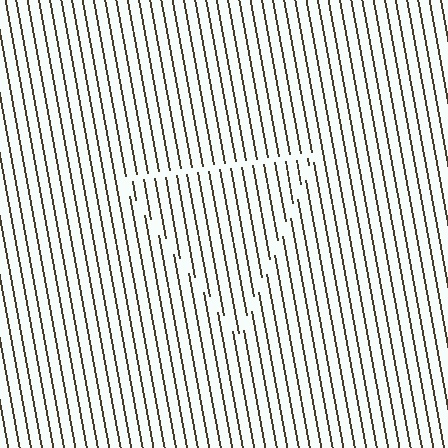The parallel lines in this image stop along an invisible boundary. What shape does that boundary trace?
An illusory triangle. The interior of the shape contains the same grating, shifted by half a period — the contour is defined by the phase discontinuity where line-ends from the inner and outer gratings abut.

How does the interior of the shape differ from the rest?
The interior of the shape contains the same grating, shifted by half a period — the contour is defined by the phase discontinuity where line-ends from the inner and outer gratings abut.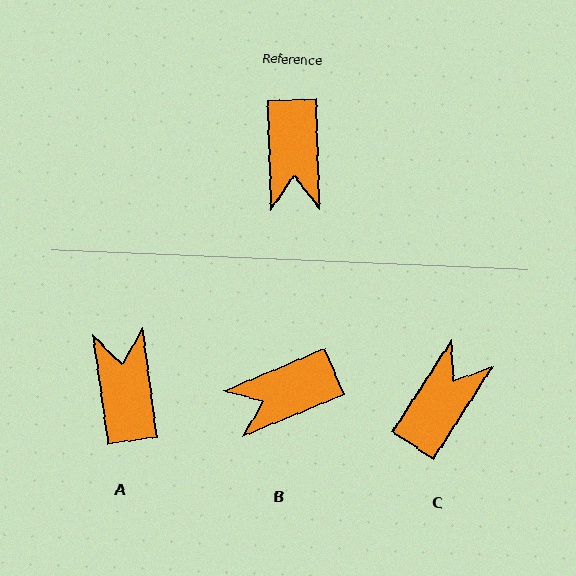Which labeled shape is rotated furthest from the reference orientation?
A, about 174 degrees away.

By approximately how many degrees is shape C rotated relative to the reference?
Approximately 145 degrees counter-clockwise.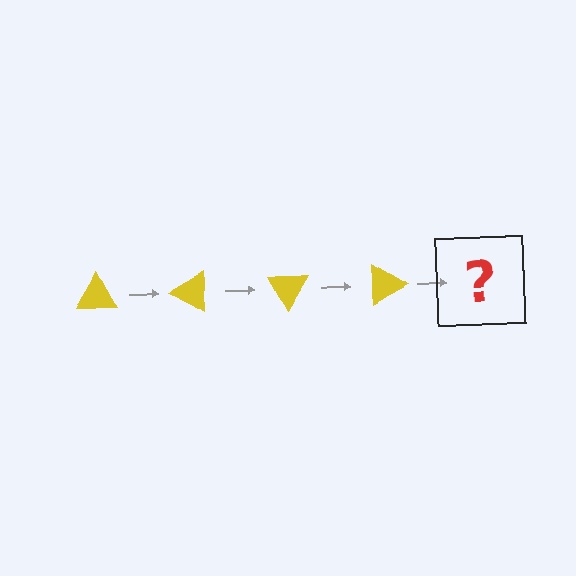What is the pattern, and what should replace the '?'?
The pattern is that the triangle rotates 30 degrees each step. The '?' should be a yellow triangle rotated 120 degrees.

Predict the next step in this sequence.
The next step is a yellow triangle rotated 120 degrees.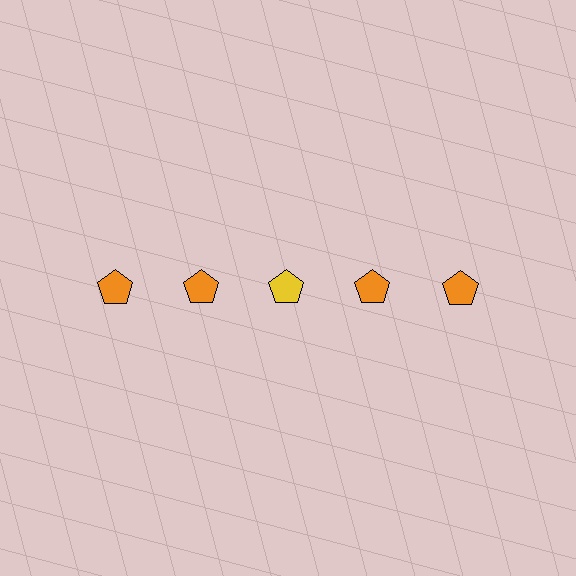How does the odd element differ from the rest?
It has a different color: yellow instead of orange.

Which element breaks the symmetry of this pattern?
The yellow pentagon in the top row, center column breaks the symmetry. All other shapes are orange pentagons.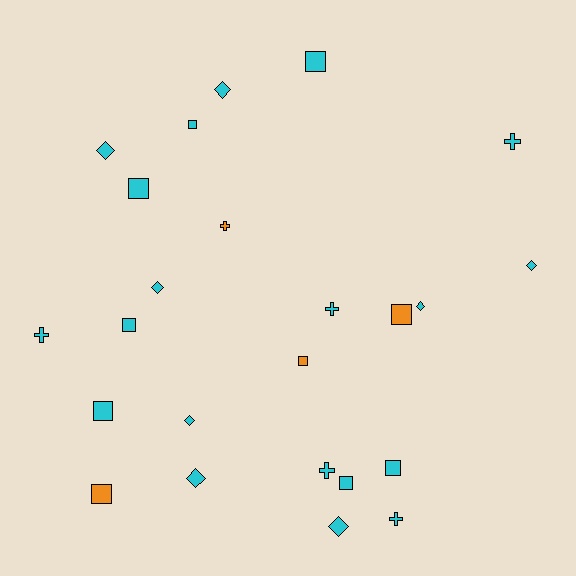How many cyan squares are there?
There are 7 cyan squares.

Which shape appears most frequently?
Square, with 10 objects.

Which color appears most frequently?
Cyan, with 20 objects.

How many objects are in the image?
There are 24 objects.